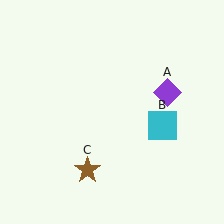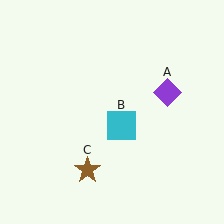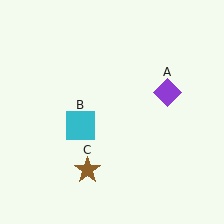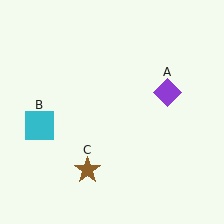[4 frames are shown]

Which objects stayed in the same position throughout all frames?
Purple diamond (object A) and brown star (object C) remained stationary.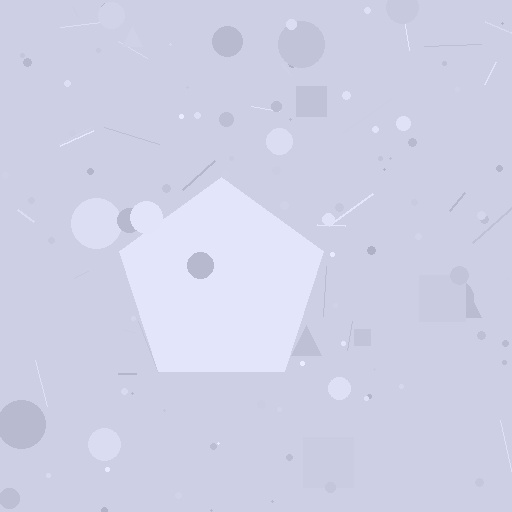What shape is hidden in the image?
A pentagon is hidden in the image.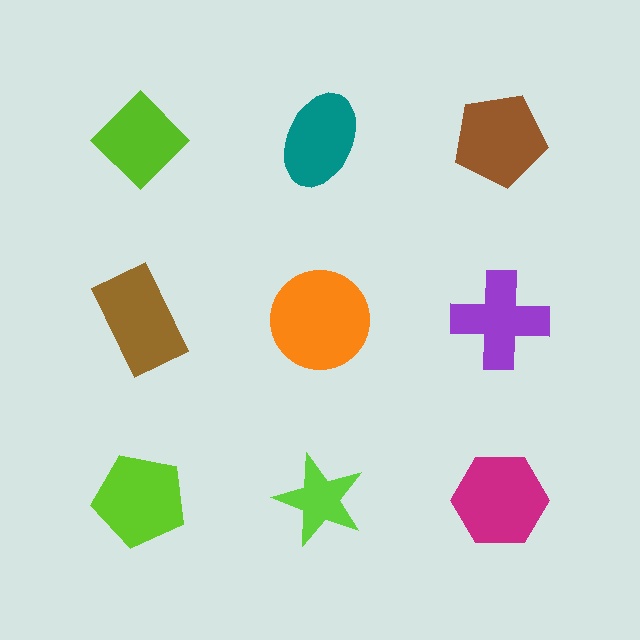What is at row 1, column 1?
A lime diamond.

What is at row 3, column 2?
A lime star.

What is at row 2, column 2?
An orange circle.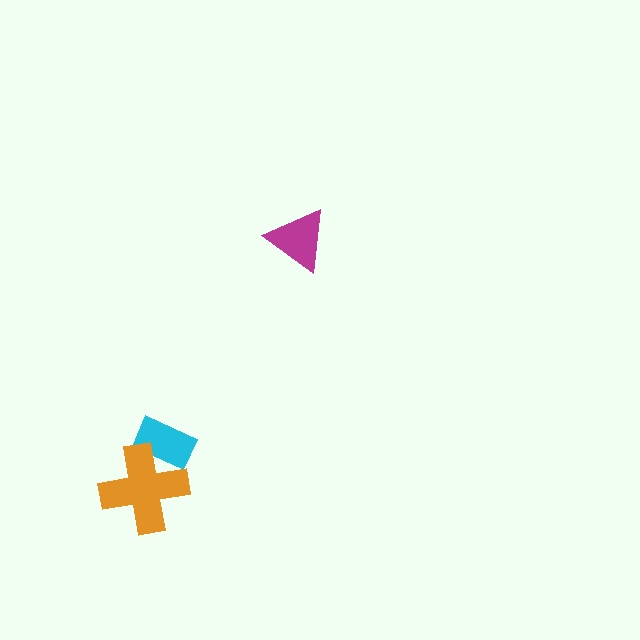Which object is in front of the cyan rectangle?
The orange cross is in front of the cyan rectangle.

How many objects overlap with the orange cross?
1 object overlaps with the orange cross.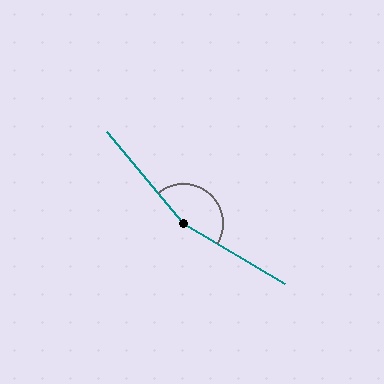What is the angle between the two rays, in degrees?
Approximately 160 degrees.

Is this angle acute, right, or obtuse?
It is obtuse.